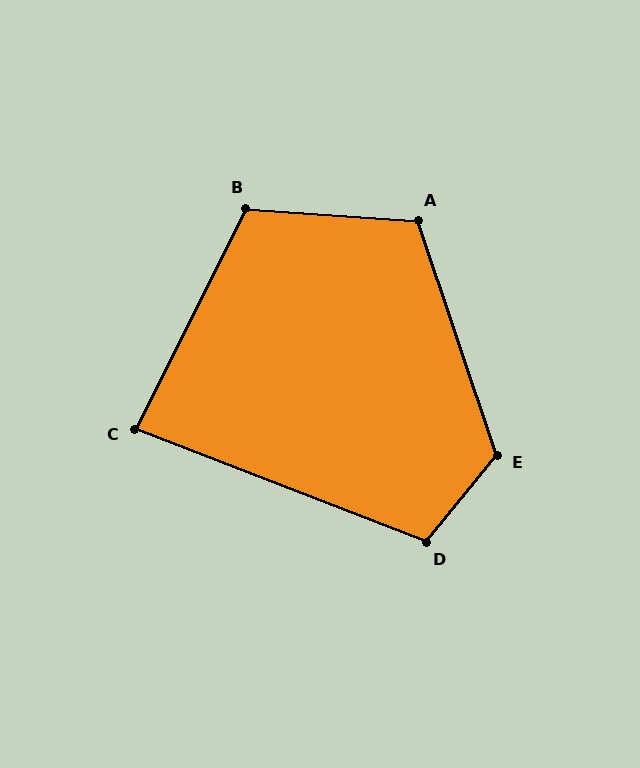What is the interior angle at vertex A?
Approximately 113 degrees (obtuse).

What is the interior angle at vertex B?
Approximately 113 degrees (obtuse).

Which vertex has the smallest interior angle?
C, at approximately 84 degrees.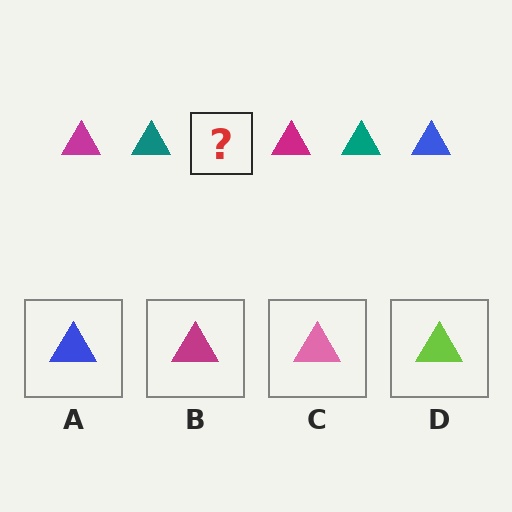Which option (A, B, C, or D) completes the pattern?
A.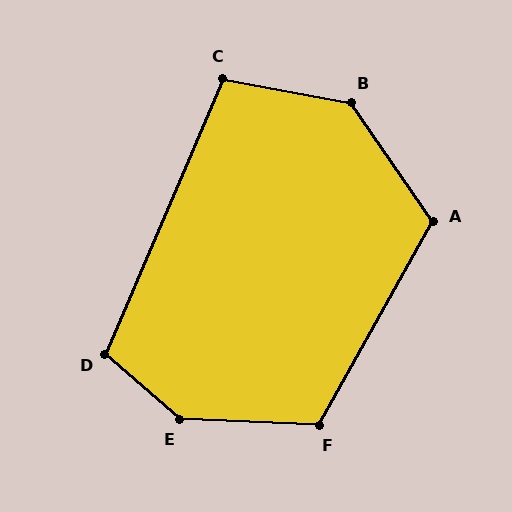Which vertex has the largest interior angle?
E, at approximately 141 degrees.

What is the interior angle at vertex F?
Approximately 117 degrees (obtuse).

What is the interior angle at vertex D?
Approximately 108 degrees (obtuse).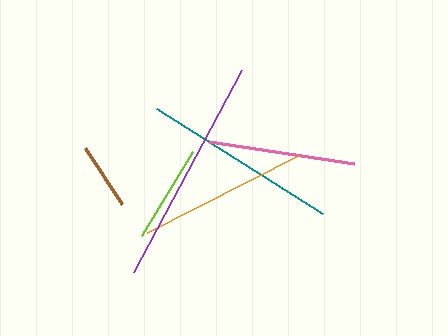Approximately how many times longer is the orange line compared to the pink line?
The orange line is approximately 1.2 times the length of the pink line.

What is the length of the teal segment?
The teal segment is approximately 196 pixels long.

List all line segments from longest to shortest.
From longest to shortest: purple, teal, orange, pink, lime, brown.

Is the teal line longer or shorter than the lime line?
The teal line is longer than the lime line.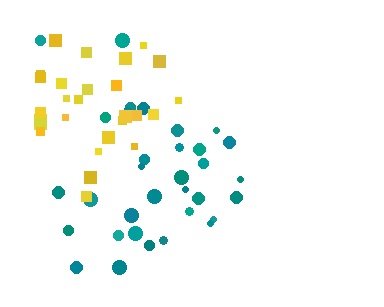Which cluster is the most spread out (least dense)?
Teal.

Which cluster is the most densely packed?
Yellow.